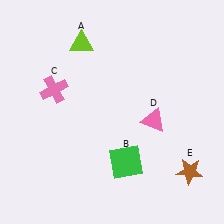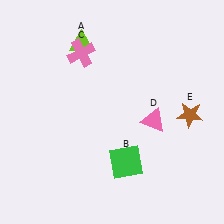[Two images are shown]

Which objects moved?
The objects that moved are: the pink cross (C), the brown star (E).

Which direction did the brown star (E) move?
The brown star (E) moved up.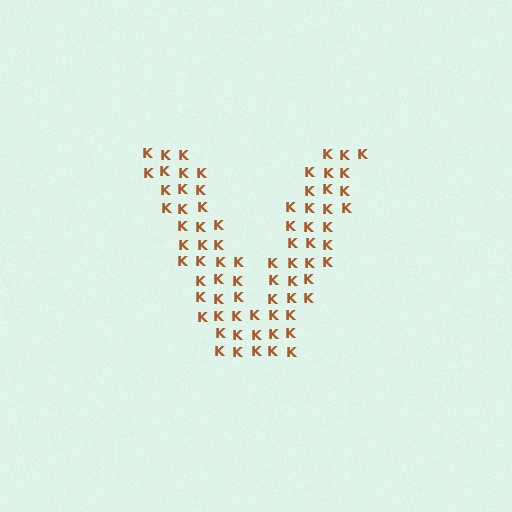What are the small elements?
The small elements are letter K's.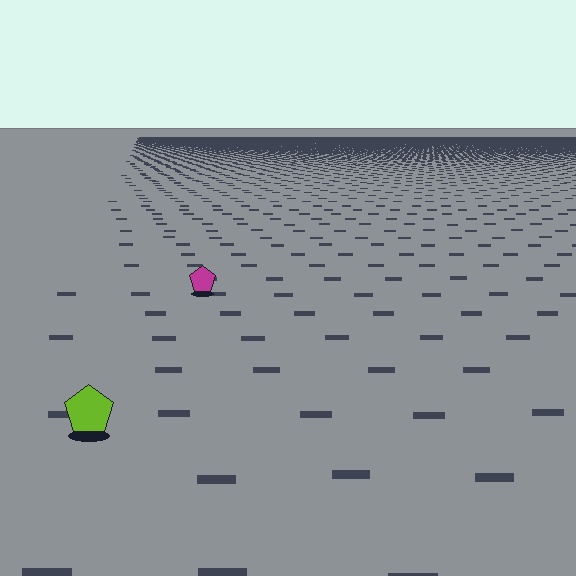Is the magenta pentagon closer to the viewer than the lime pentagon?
No. The lime pentagon is closer — you can tell from the texture gradient: the ground texture is coarser near it.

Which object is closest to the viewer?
The lime pentagon is closest. The texture marks near it are larger and more spread out.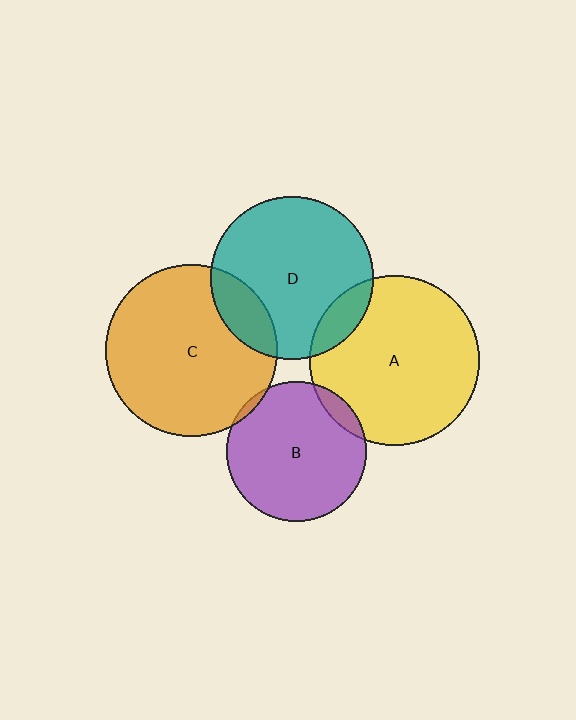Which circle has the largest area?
Circle C (orange).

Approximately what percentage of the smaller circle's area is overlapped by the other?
Approximately 10%.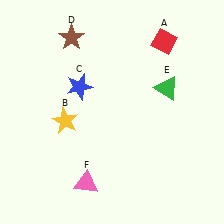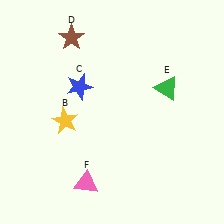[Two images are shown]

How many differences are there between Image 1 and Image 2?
There is 1 difference between the two images.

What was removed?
The red diamond (A) was removed in Image 2.